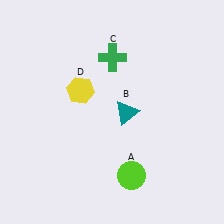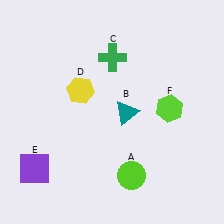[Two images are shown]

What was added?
A purple square (E), a lime hexagon (F) were added in Image 2.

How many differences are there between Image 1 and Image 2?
There are 2 differences between the two images.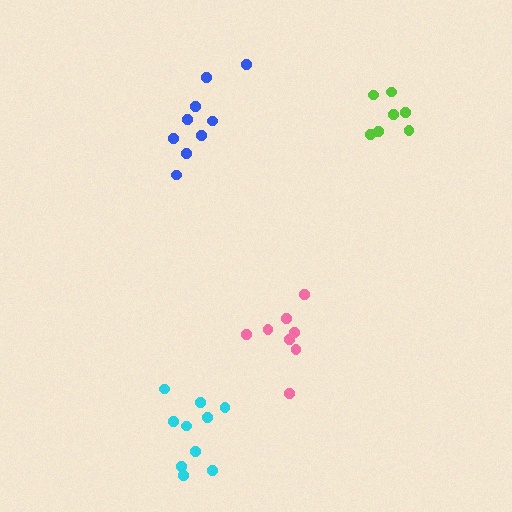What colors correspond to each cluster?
The clusters are colored: cyan, blue, pink, lime.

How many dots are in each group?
Group 1: 10 dots, Group 2: 9 dots, Group 3: 8 dots, Group 4: 7 dots (34 total).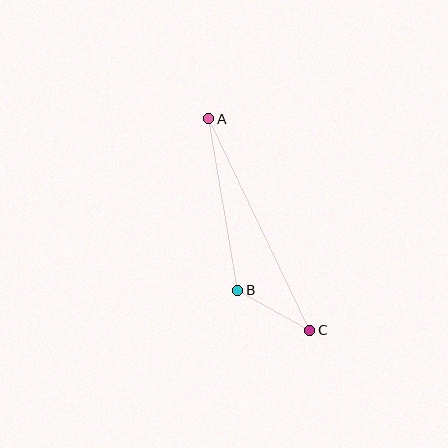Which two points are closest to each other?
Points B and C are closest to each other.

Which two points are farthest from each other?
Points A and C are farthest from each other.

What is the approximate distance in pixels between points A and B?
The distance between A and B is approximately 174 pixels.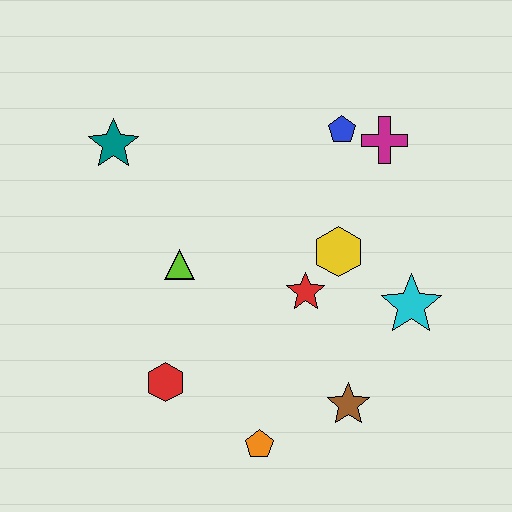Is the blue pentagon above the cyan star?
Yes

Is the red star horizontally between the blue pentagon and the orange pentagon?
Yes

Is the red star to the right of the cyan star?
No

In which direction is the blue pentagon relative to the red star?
The blue pentagon is above the red star.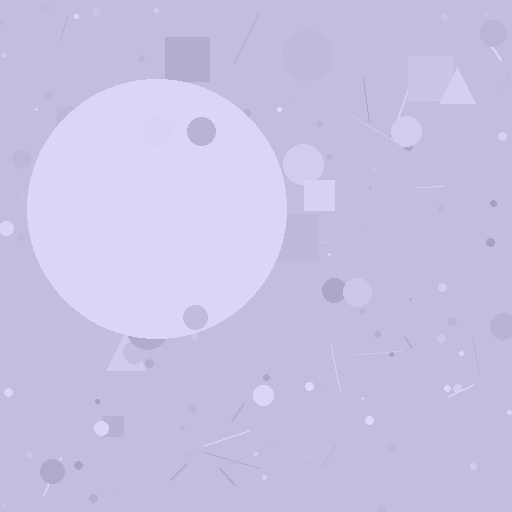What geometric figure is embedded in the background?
A circle is embedded in the background.